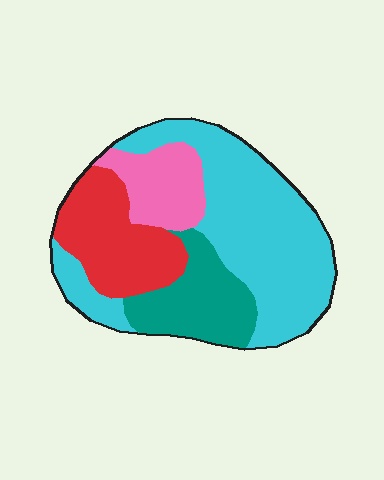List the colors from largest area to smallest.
From largest to smallest: cyan, red, teal, pink.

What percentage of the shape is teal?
Teal covers 18% of the shape.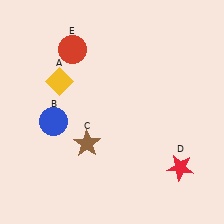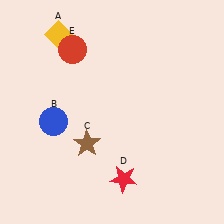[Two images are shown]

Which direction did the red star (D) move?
The red star (D) moved left.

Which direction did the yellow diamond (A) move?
The yellow diamond (A) moved up.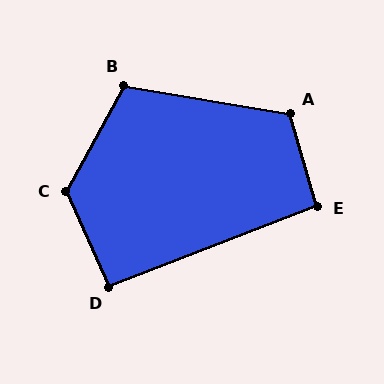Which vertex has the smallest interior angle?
D, at approximately 93 degrees.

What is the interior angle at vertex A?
Approximately 115 degrees (obtuse).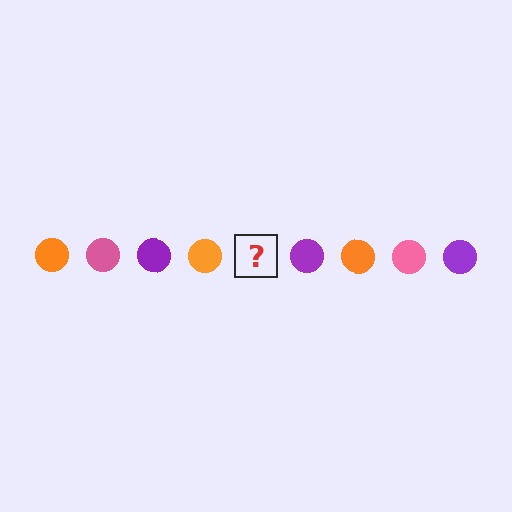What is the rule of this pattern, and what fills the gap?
The rule is that the pattern cycles through orange, pink, purple circles. The gap should be filled with a pink circle.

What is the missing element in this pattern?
The missing element is a pink circle.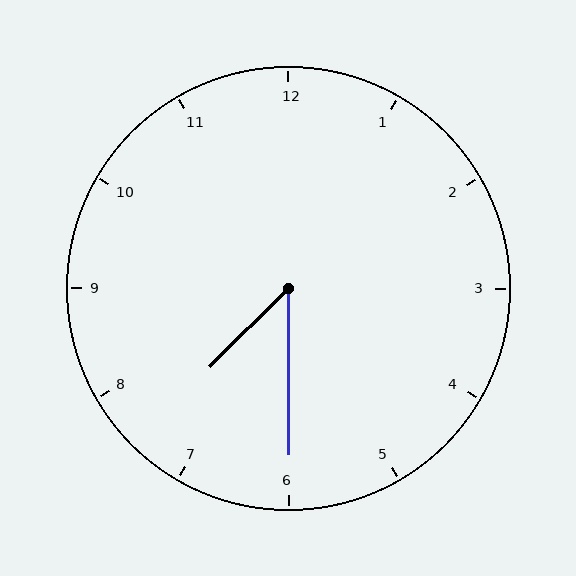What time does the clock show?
7:30.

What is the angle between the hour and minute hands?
Approximately 45 degrees.